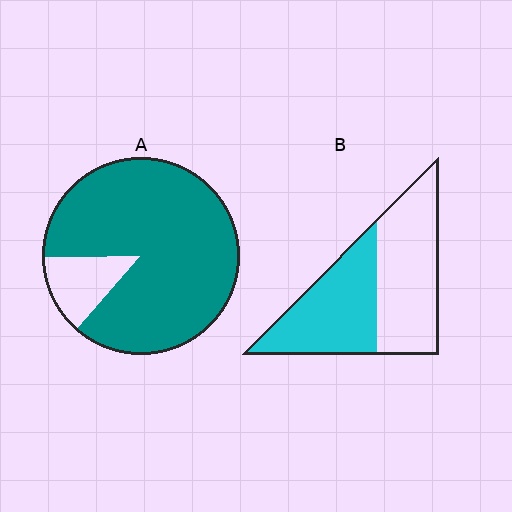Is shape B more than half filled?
Roughly half.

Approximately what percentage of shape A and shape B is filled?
A is approximately 85% and B is approximately 45%.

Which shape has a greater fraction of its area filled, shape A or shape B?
Shape A.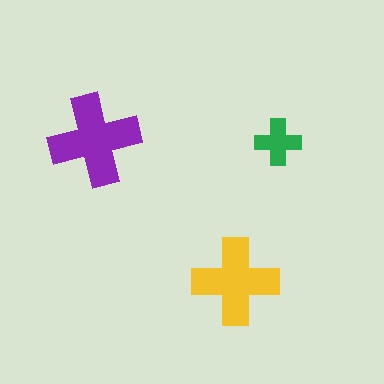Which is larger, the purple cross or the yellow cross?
The purple one.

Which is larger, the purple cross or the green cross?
The purple one.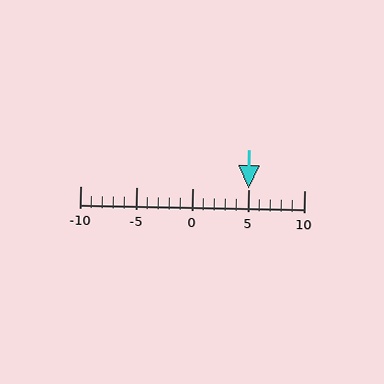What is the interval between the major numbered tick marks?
The major tick marks are spaced 5 units apart.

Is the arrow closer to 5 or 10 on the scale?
The arrow is closer to 5.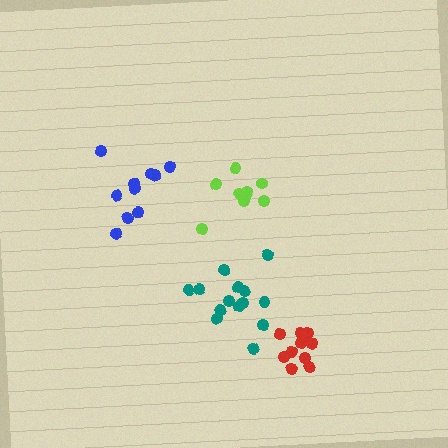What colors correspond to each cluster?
The clusters are colored: lime, teal, red, blue.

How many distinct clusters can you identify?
There are 4 distinct clusters.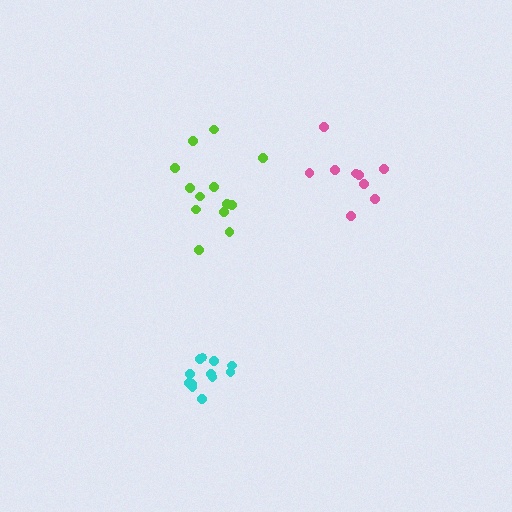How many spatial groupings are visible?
There are 3 spatial groupings.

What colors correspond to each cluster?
The clusters are colored: pink, cyan, lime.